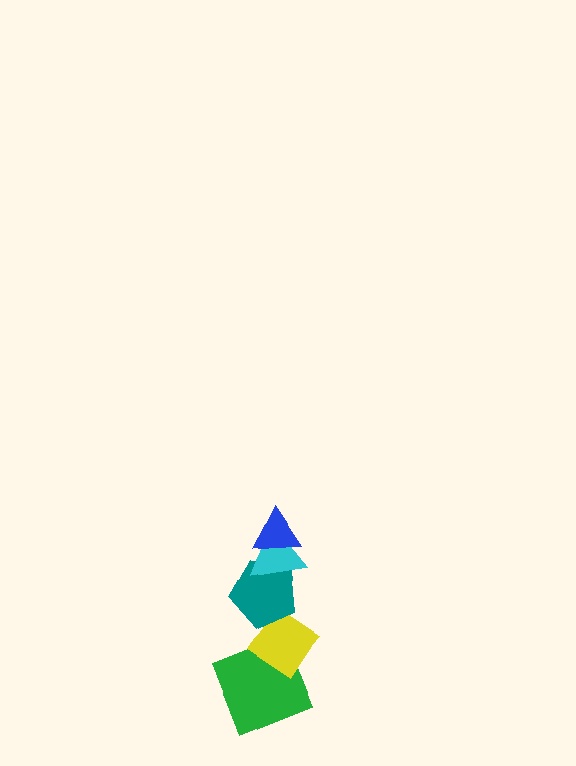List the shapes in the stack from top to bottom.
From top to bottom: the blue triangle, the cyan triangle, the teal pentagon, the yellow diamond, the green square.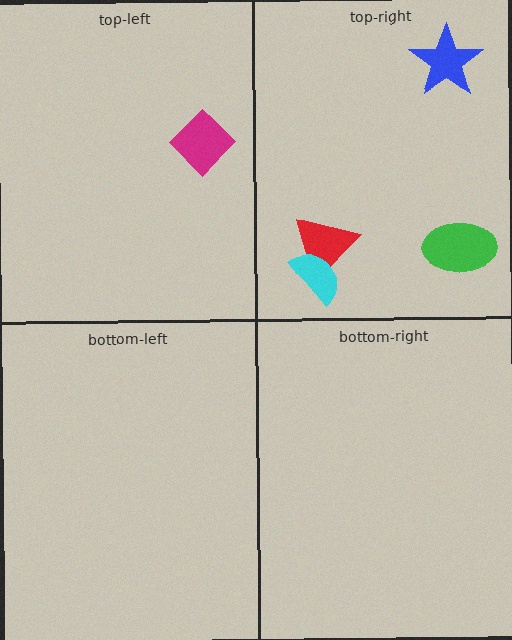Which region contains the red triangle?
The top-right region.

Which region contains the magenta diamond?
The top-left region.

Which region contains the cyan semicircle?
The top-right region.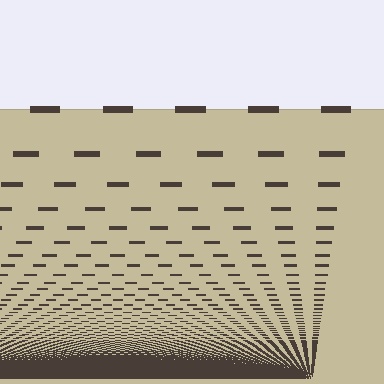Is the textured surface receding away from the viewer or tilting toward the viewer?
The surface appears to tilt toward the viewer. Texture elements get larger and sparser toward the top.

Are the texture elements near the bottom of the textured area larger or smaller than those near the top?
Smaller. The gradient is inverted — elements near the bottom are smaller and denser.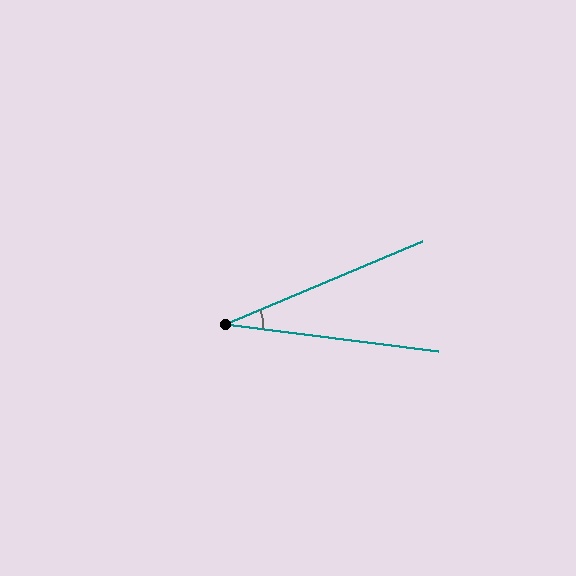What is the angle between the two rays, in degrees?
Approximately 30 degrees.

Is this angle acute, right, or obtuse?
It is acute.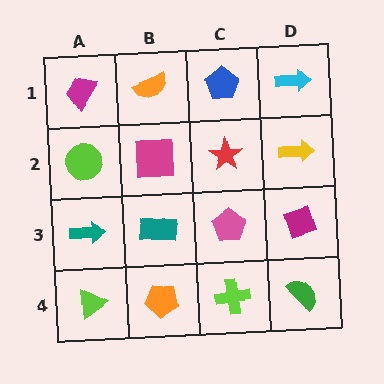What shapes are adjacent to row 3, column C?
A red star (row 2, column C), a lime cross (row 4, column C), a teal rectangle (row 3, column B), a magenta diamond (row 3, column D).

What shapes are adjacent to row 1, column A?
A lime circle (row 2, column A), an orange semicircle (row 1, column B).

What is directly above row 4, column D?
A magenta diamond.